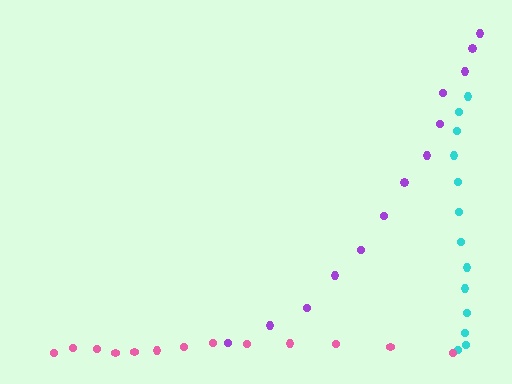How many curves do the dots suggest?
There are 3 distinct paths.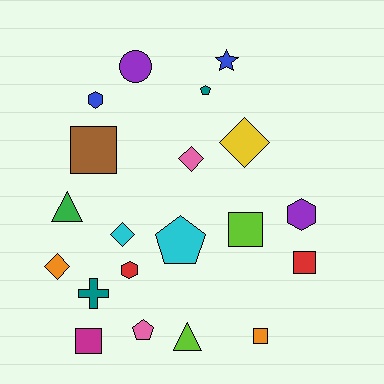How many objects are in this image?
There are 20 objects.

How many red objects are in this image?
There are 2 red objects.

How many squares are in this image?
There are 5 squares.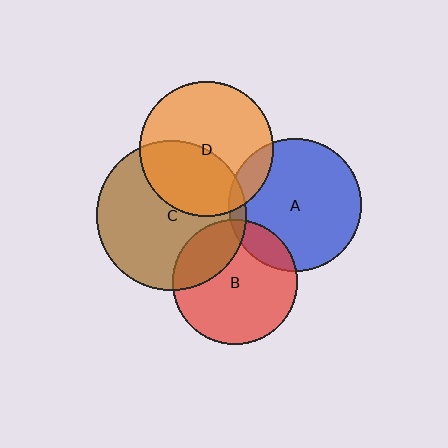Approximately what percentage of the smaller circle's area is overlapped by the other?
Approximately 10%.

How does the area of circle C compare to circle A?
Approximately 1.3 times.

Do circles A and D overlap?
Yes.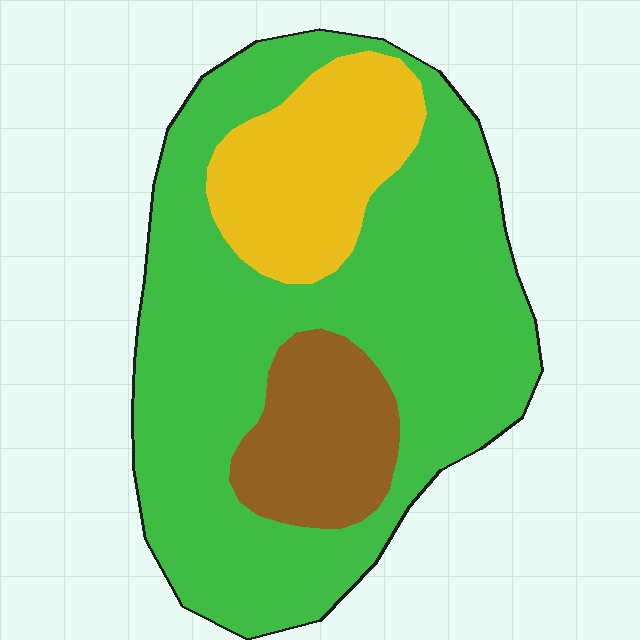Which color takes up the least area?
Brown, at roughly 15%.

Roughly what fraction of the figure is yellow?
Yellow covers roughly 20% of the figure.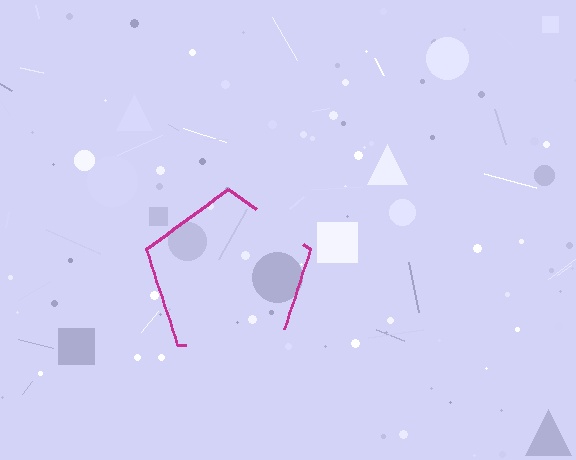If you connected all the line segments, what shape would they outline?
They would outline a pentagon.